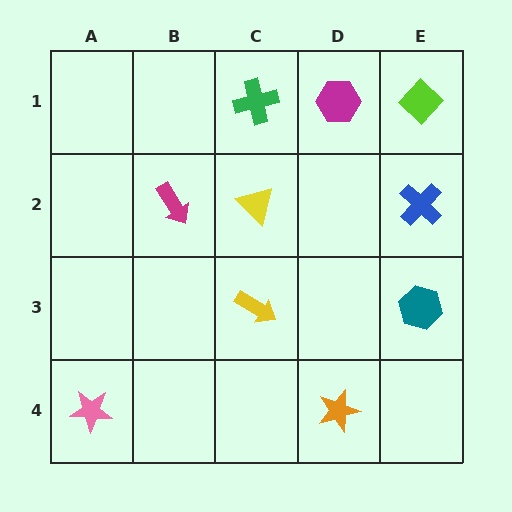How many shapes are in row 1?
3 shapes.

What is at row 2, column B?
A magenta arrow.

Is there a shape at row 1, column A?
No, that cell is empty.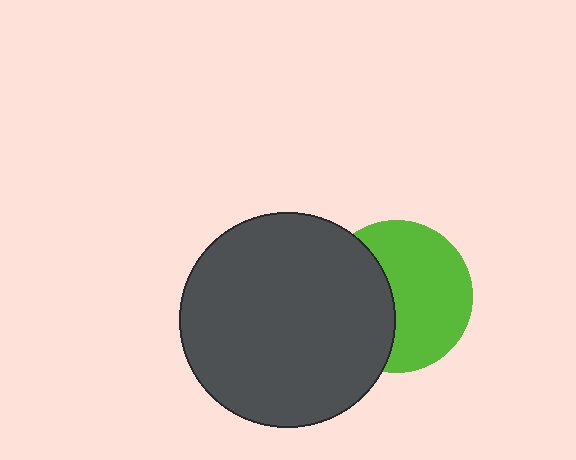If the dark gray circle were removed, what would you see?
You would see the complete lime circle.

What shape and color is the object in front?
The object in front is a dark gray circle.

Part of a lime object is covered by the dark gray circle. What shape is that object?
It is a circle.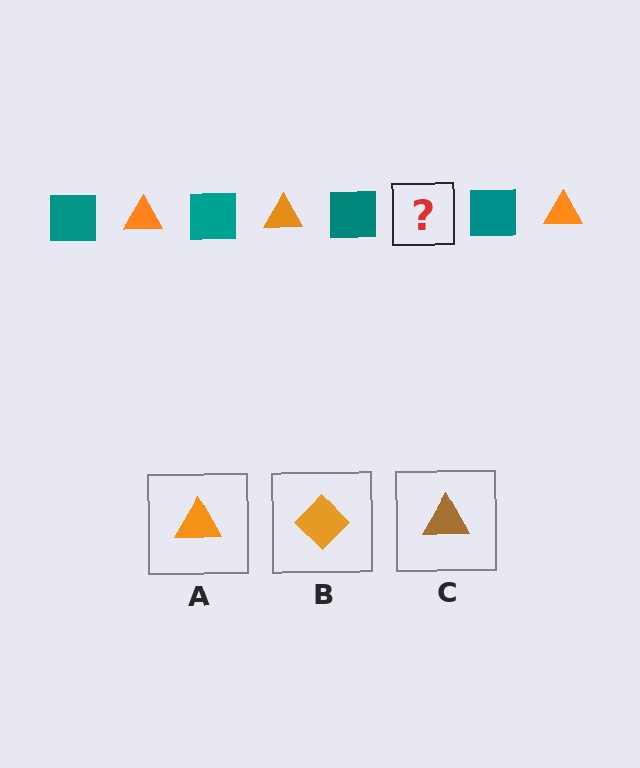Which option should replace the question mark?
Option A.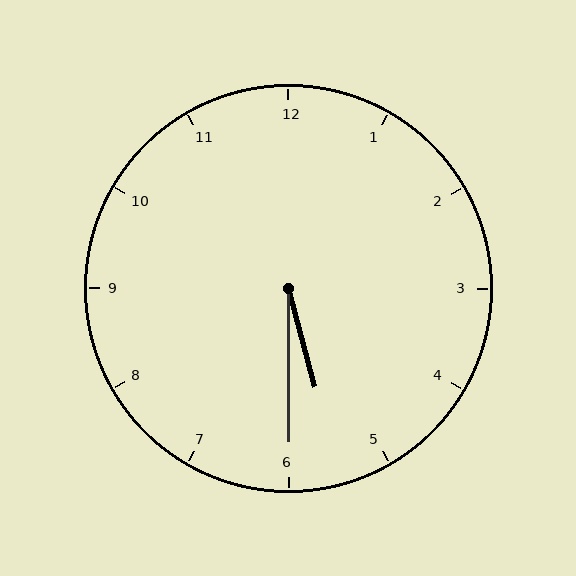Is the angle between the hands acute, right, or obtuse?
It is acute.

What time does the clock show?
5:30.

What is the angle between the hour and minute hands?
Approximately 15 degrees.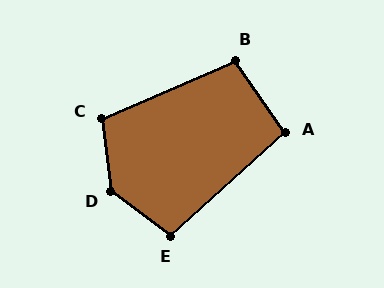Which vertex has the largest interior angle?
D, at approximately 134 degrees.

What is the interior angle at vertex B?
Approximately 101 degrees (obtuse).